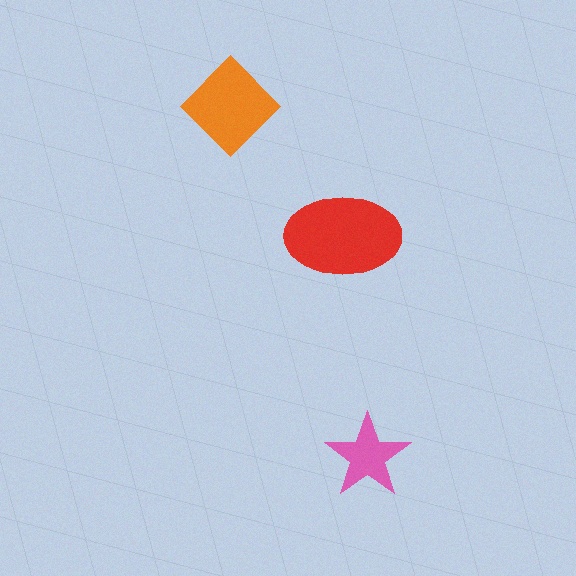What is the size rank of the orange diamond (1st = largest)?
2nd.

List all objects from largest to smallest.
The red ellipse, the orange diamond, the pink star.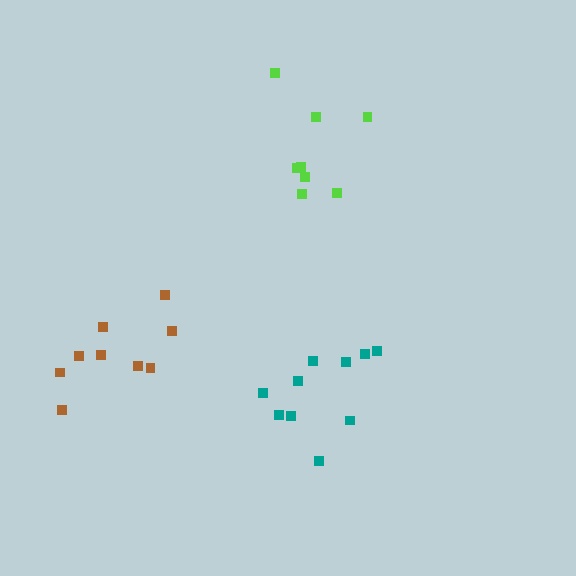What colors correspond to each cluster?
The clusters are colored: brown, teal, lime.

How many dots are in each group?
Group 1: 9 dots, Group 2: 10 dots, Group 3: 8 dots (27 total).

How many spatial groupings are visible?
There are 3 spatial groupings.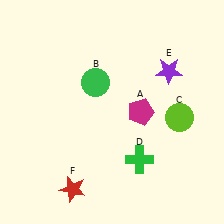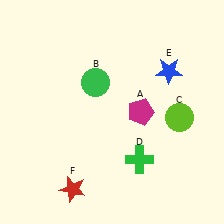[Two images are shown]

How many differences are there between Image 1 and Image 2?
There is 1 difference between the two images.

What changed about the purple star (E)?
In Image 1, E is purple. In Image 2, it changed to blue.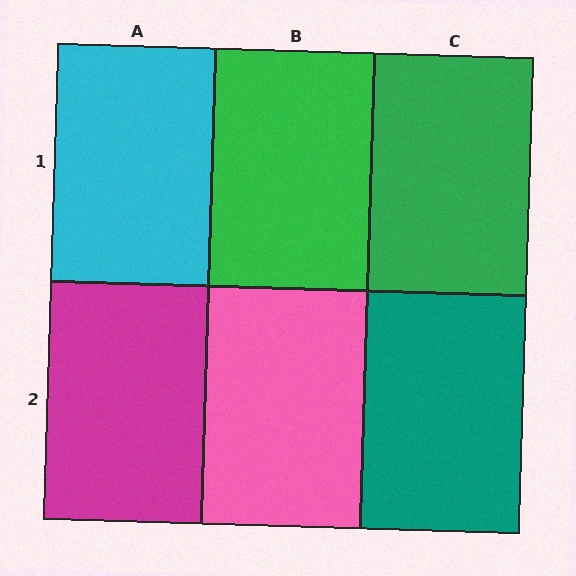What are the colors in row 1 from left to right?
Cyan, green, green.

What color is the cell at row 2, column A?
Magenta.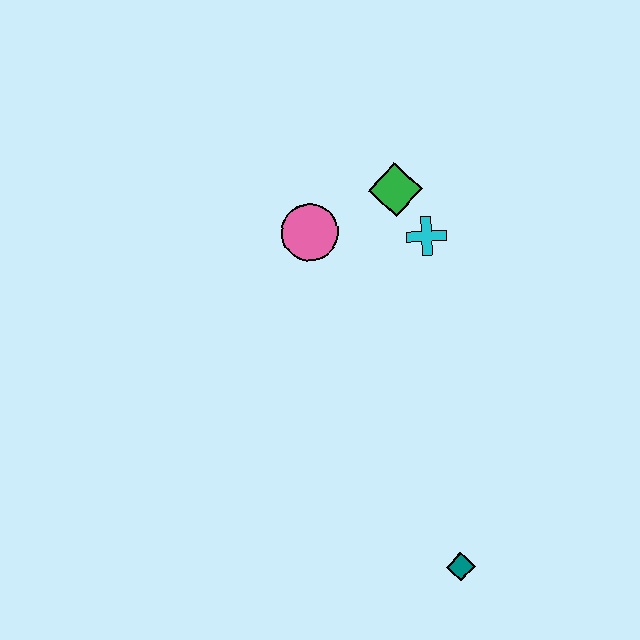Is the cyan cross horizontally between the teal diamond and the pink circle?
Yes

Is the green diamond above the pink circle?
Yes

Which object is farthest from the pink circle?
The teal diamond is farthest from the pink circle.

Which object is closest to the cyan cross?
The green diamond is closest to the cyan cross.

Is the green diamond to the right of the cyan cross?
No